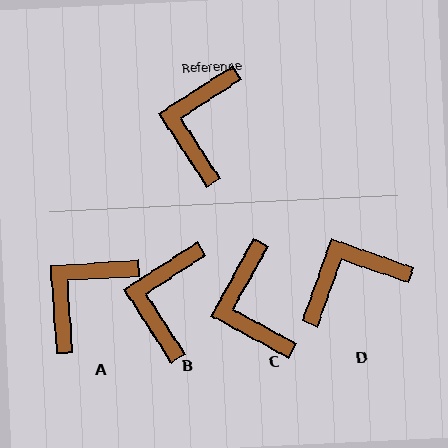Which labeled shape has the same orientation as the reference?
B.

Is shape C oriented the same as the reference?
No, it is off by about 28 degrees.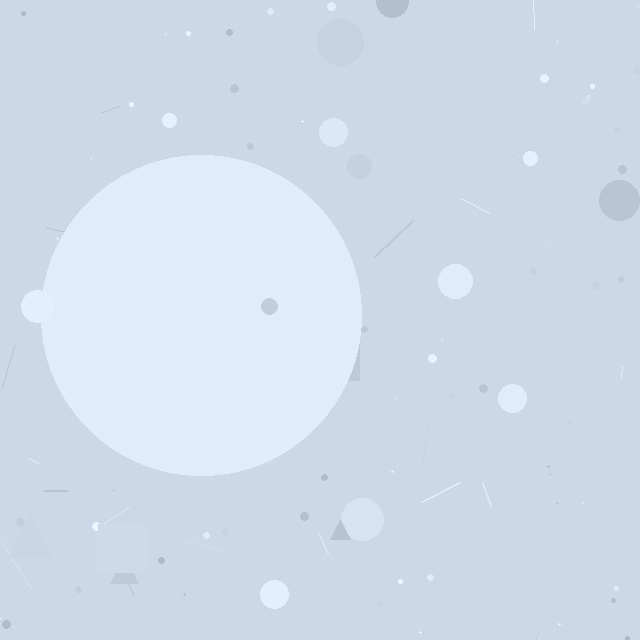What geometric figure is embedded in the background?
A circle is embedded in the background.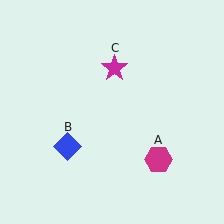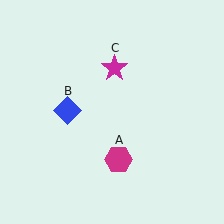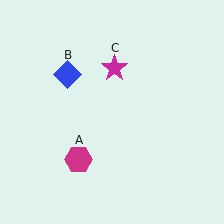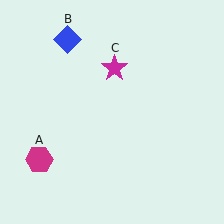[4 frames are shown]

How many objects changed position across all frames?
2 objects changed position: magenta hexagon (object A), blue diamond (object B).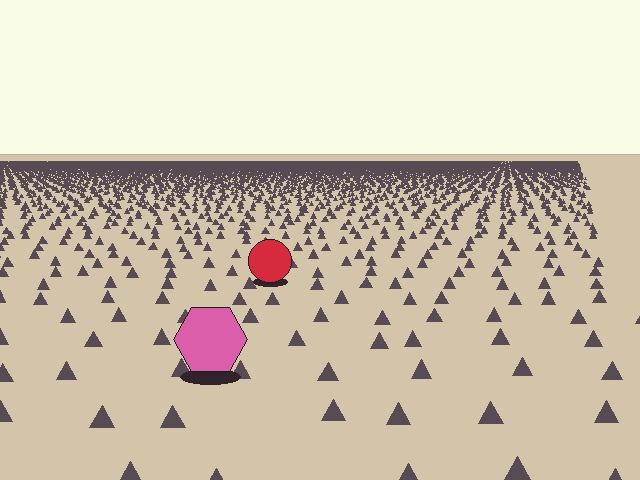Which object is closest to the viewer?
The pink hexagon is closest. The texture marks near it are larger and more spread out.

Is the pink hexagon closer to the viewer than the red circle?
Yes. The pink hexagon is closer — you can tell from the texture gradient: the ground texture is coarser near it.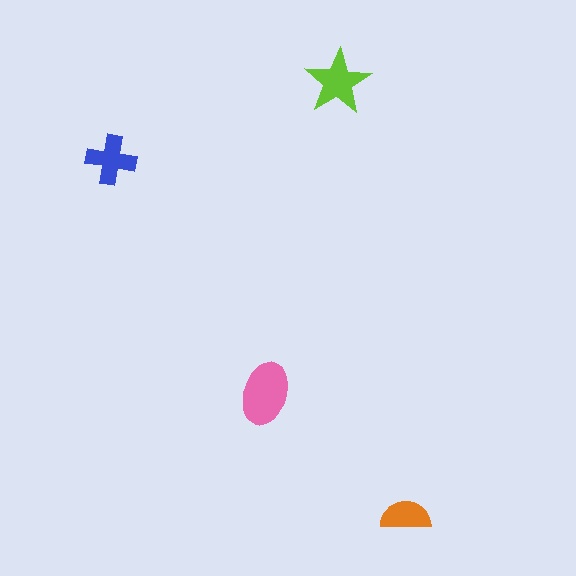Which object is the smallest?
The orange semicircle.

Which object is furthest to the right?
The orange semicircle is rightmost.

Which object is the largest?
The pink ellipse.